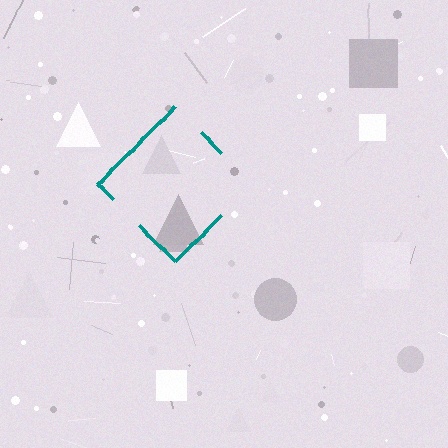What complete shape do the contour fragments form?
The contour fragments form a diamond.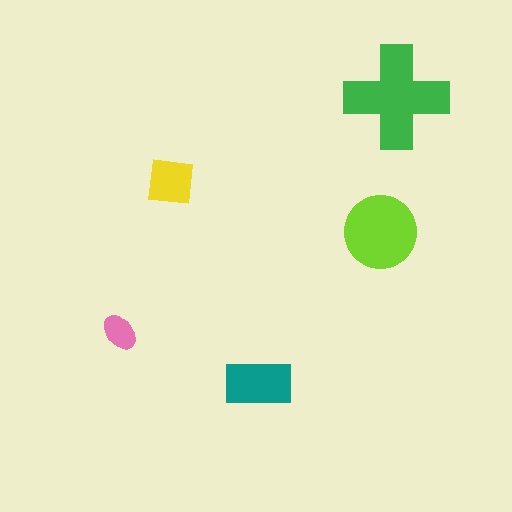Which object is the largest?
The green cross.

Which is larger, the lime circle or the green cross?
The green cross.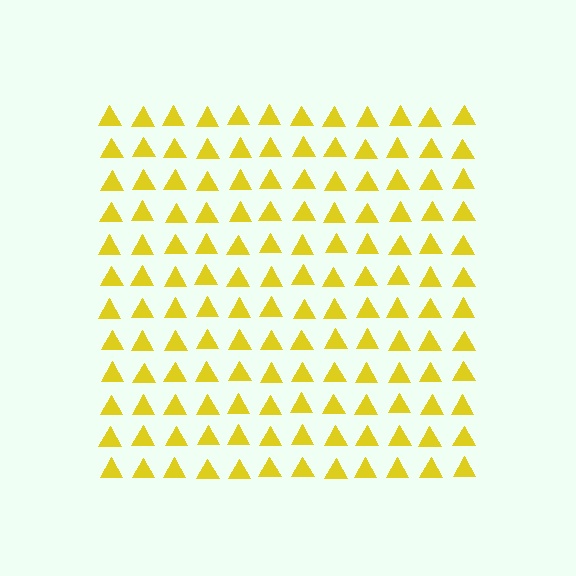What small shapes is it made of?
It is made of small triangles.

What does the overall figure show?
The overall figure shows a square.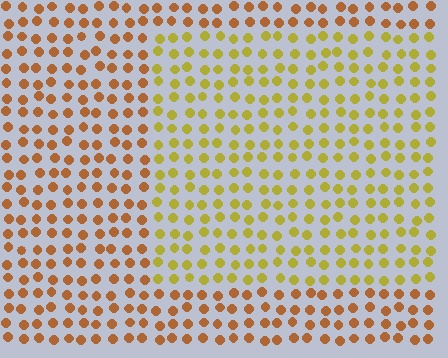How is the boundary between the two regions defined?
The boundary is defined purely by a slight shift in hue (about 35 degrees). Spacing, size, and orientation are identical on both sides.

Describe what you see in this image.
The image is filled with small brown elements in a uniform arrangement. A rectangle-shaped region is visible where the elements are tinted to a slightly different hue, forming a subtle color boundary.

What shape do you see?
I see a rectangle.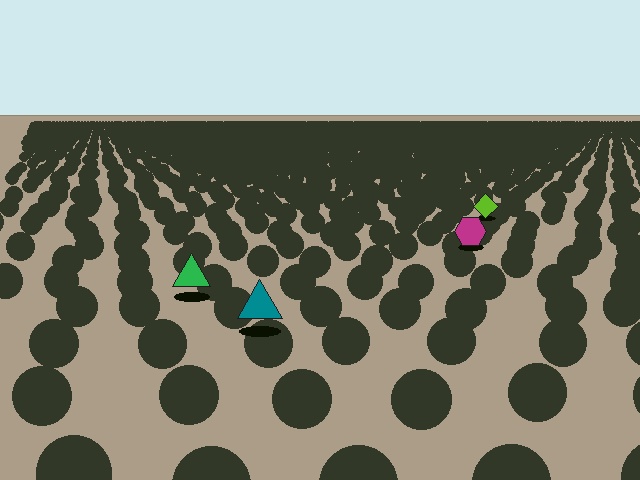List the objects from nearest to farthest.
From nearest to farthest: the teal triangle, the green triangle, the magenta hexagon, the lime diamond.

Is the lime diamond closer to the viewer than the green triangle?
No. The green triangle is closer — you can tell from the texture gradient: the ground texture is coarser near it.